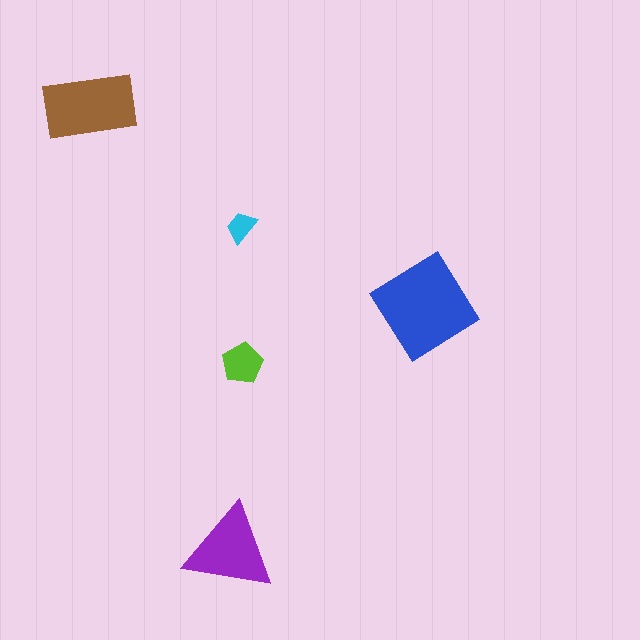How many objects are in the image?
There are 5 objects in the image.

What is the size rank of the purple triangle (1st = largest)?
3rd.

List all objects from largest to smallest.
The blue diamond, the brown rectangle, the purple triangle, the lime pentagon, the cyan trapezoid.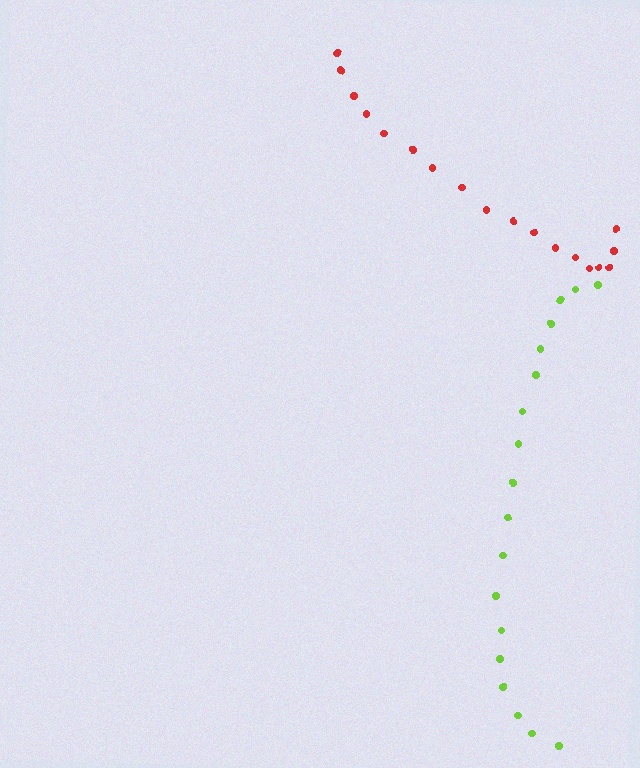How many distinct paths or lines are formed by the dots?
There are 2 distinct paths.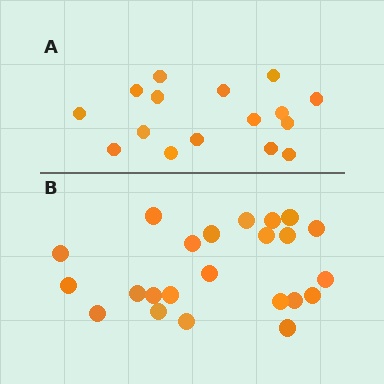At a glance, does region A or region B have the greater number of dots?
Region B (the bottom region) has more dots.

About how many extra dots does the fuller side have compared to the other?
Region B has roughly 8 or so more dots than region A.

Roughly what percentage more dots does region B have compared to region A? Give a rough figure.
About 45% more.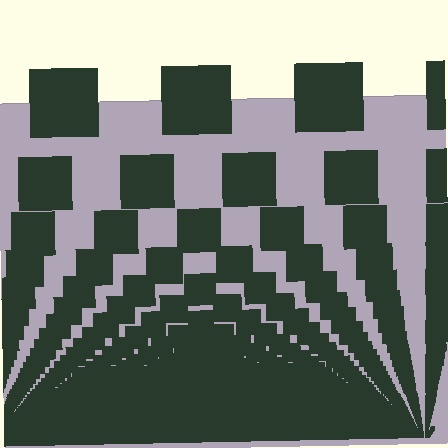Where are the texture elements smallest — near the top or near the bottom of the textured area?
Near the bottom.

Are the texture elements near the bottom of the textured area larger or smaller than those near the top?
Smaller. The gradient is inverted — elements near the bottom are smaller and denser.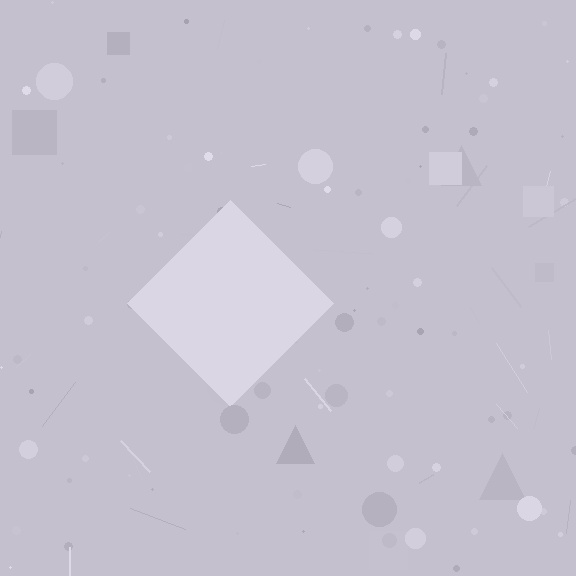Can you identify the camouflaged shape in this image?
The camouflaged shape is a diamond.